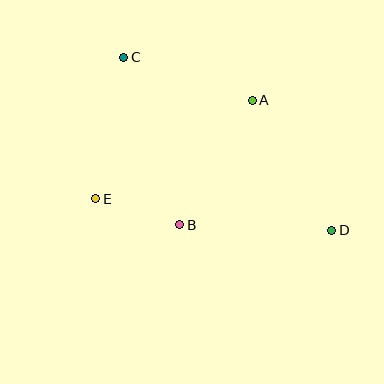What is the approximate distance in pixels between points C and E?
The distance between C and E is approximately 144 pixels.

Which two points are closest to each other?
Points B and E are closest to each other.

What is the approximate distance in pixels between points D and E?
The distance between D and E is approximately 238 pixels.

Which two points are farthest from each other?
Points C and D are farthest from each other.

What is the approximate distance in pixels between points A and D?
The distance between A and D is approximately 152 pixels.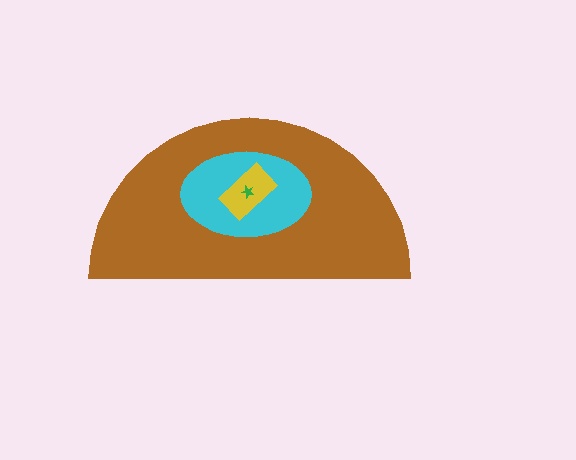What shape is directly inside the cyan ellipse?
The yellow rectangle.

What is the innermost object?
The green star.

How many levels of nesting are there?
4.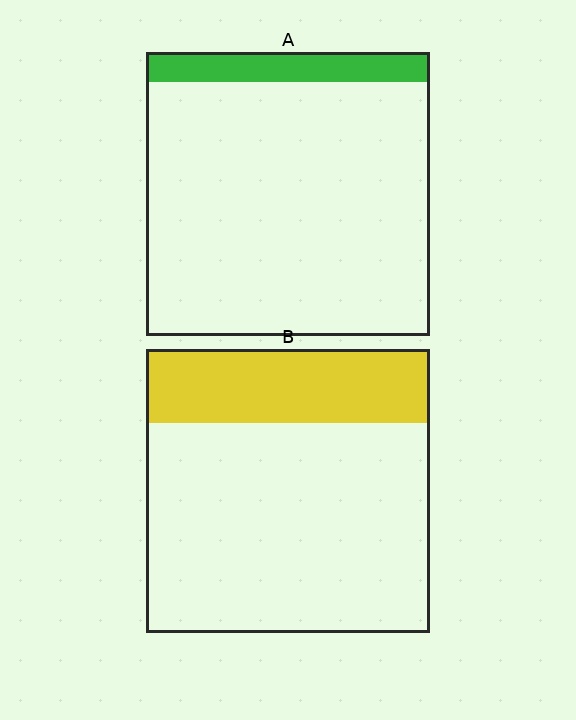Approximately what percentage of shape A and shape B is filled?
A is approximately 10% and B is approximately 25%.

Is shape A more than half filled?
No.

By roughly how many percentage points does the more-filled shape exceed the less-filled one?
By roughly 15 percentage points (B over A).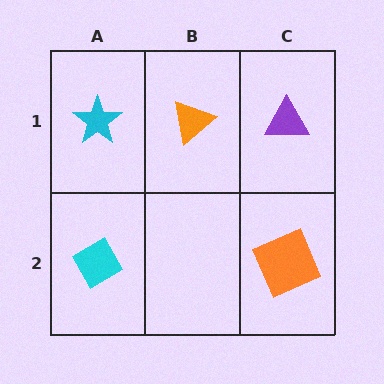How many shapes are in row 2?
2 shapes.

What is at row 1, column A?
A cyan star.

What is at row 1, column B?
An orange triangle.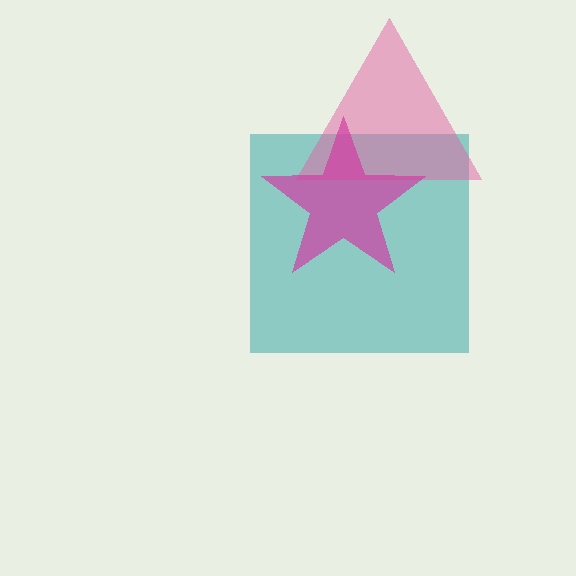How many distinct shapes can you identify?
There are 3 distinct shapes: a teal square, a pink triangle, a magenta star.